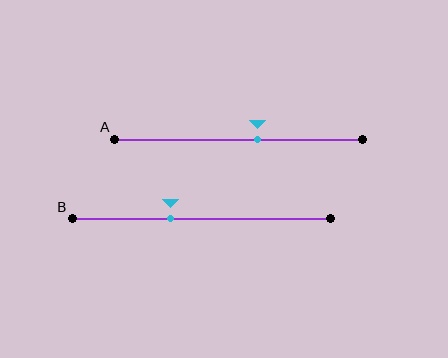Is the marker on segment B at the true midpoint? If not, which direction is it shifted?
No, the marker on segment B is shifted to the left by about 12% of the segment length.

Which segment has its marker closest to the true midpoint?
Segment A has its marker closest to the true midpoint.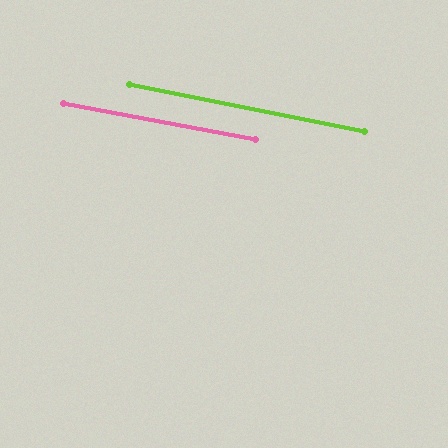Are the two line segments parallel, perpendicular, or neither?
Parallel — their directions differ by only 0.5°.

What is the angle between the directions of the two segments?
Approximately 0 degrees.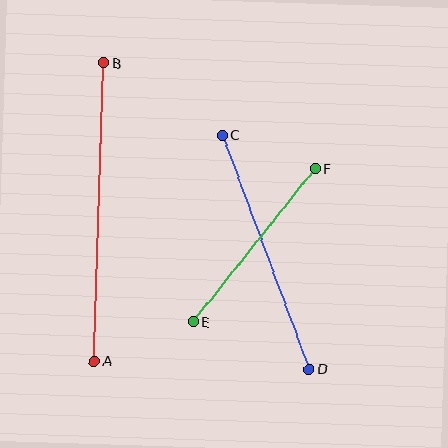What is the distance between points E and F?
The distance is approximately 196 pixels.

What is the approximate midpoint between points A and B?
The midpoint is at approximately (99, 212) pixels.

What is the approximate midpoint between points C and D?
The midpoint is at approximately (266, 252) pixels.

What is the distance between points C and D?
The distance is approximately 250 pixels.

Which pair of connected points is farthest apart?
Points A and B are farthest apart.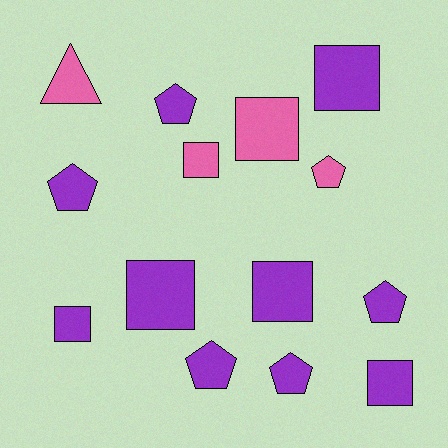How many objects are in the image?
There are 14 objects.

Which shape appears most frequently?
Square, with 7 objects.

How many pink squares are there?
There are 2 pink squares.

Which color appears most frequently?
Purple, with 10 objects.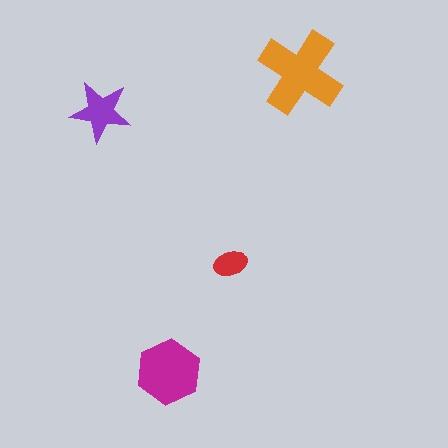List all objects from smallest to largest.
The red ellipse, the purple star, the magenta hexagon, the orange cross.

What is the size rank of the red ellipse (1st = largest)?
4th.